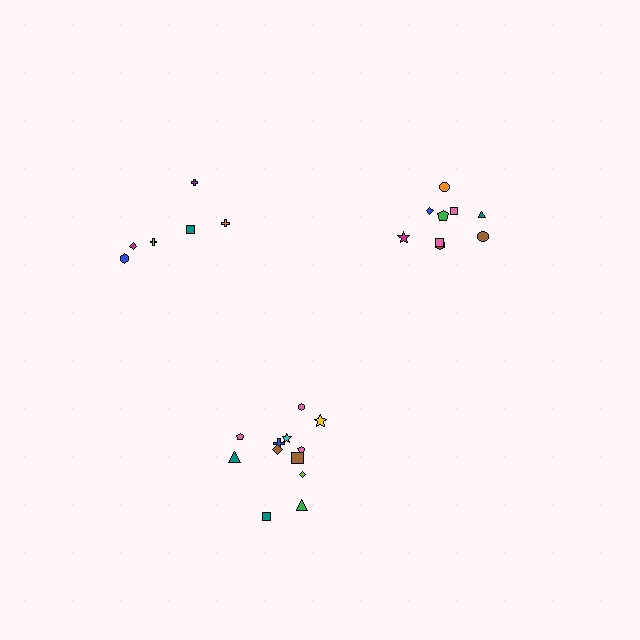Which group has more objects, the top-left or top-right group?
The top-right group.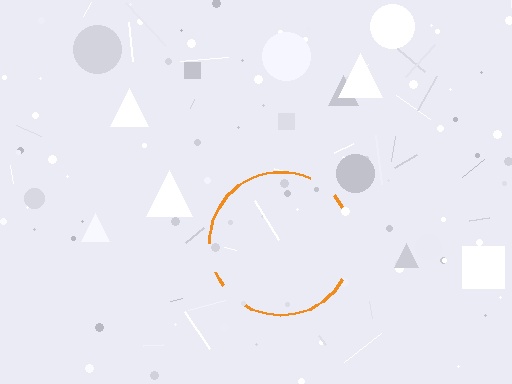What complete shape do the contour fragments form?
The contour fragments form a circle.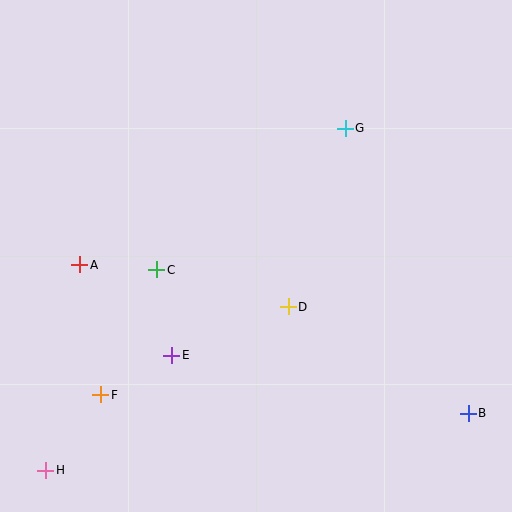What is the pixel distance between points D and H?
The distance between D and H is 292 pixels.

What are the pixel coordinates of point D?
Point D is at (288, 307).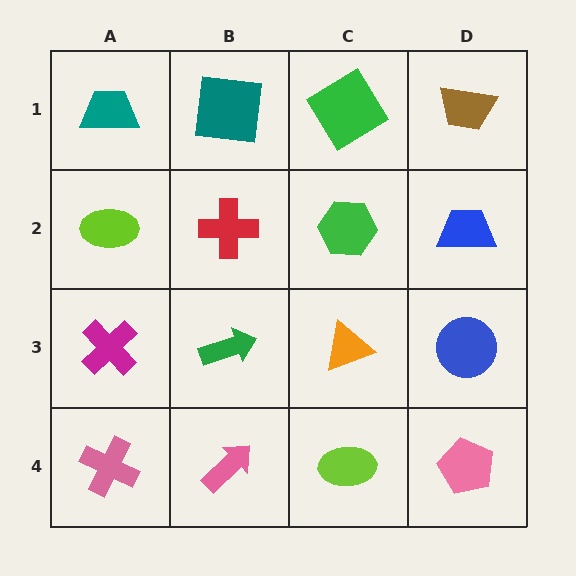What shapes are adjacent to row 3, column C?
A green hexagon (row 2, column C), a lime ellipse (row 4, column C), a green arrow (row 3, column B), a blue circle (row 3, column D).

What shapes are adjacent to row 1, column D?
A blue trapezoid (row 2, column D), a green diamond (row 1, column C).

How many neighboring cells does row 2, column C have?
4.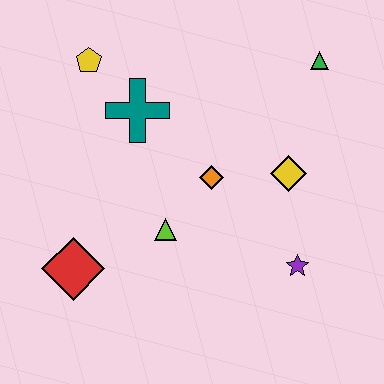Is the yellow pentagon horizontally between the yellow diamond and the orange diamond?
No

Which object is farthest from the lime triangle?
The green triangle is farthest from the lime triangle.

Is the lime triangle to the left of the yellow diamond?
Yes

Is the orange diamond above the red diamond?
Yes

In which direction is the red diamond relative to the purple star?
The red diamond is to the left of the purple star.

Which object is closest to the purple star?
The yellow diamond is closest to the purple star.